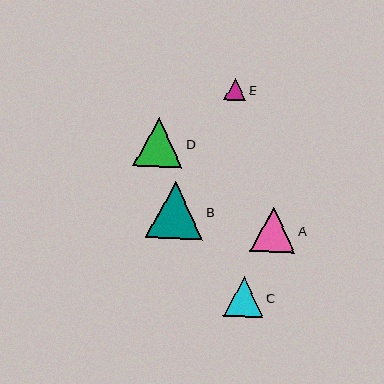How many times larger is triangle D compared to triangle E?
Triangle D is approximately 2.2 times the size of triangle E.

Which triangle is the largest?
Triangle B is the largest with a size of approximately 57 pixels.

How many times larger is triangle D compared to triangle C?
Triangle D is approximately 1.3 times the size of triangle C.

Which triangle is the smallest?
Triangle E is the smallest with a size of approximately 22 pixels.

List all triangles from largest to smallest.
From largest to smallest: B, D, A, C, E.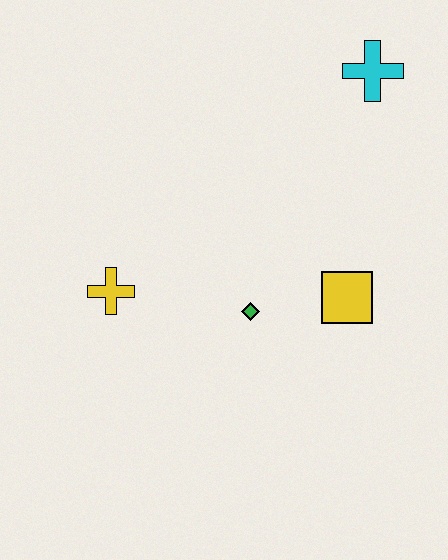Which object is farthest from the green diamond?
The cyan cross is farthest from the green diamond.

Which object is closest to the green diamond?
The yellow square is closest to the green diamond.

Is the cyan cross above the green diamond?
Yes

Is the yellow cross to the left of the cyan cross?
Yes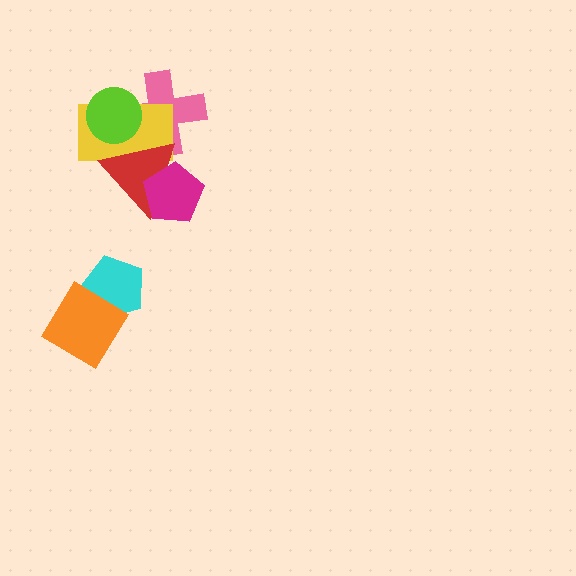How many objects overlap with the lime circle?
3 objects overlap with the lime circle.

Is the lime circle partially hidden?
Yes, it is partially covered by another shape.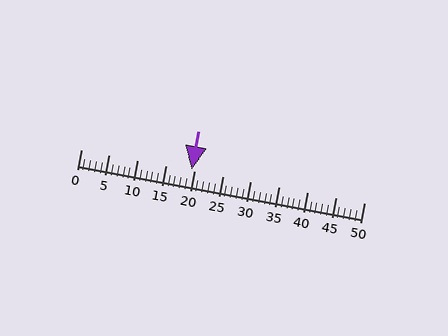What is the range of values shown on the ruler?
The ruler shows values from 0 to 50.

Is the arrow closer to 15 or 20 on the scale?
The arrow is closer to 20.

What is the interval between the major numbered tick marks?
The major tick marks are spaced 5 units apart.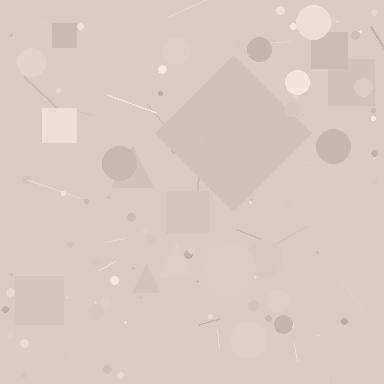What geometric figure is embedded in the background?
A diamond is embedded in the background.